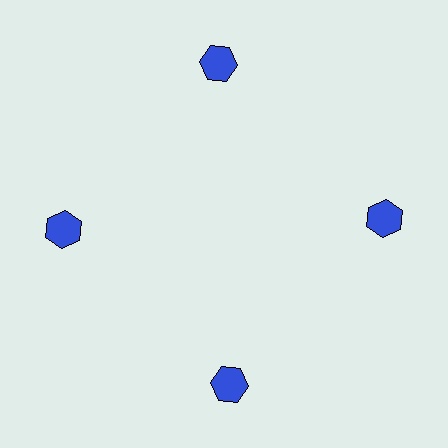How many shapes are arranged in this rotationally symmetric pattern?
There are 4 shapes, arranged in 4 groups of 1.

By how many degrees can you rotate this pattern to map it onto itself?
The pattern maps onto itself every 90 degrees of rotation.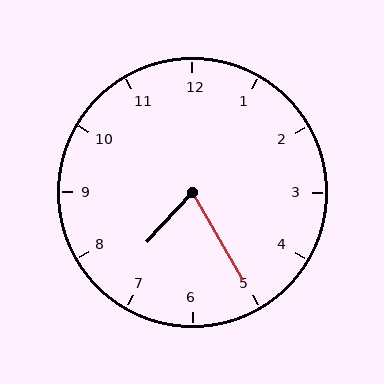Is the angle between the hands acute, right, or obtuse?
It is acute.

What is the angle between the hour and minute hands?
Approximately 72 degrees.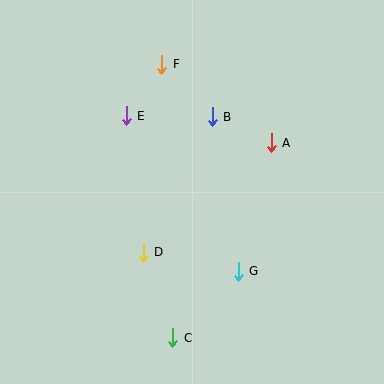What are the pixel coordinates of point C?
Point C is at (173, 338).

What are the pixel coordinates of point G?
Point G is at (238, 271).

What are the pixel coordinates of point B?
Point B is at (212, 117).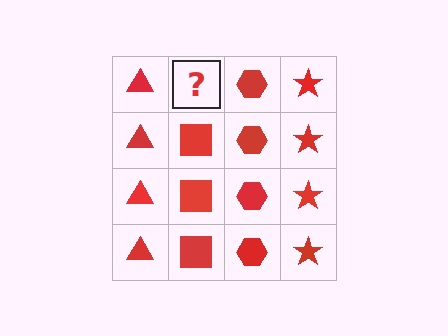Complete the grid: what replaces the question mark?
The question mark should be replaced with a red square.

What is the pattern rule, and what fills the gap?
The rule is that each column has a consistent shape. The gap should be filled with a red square.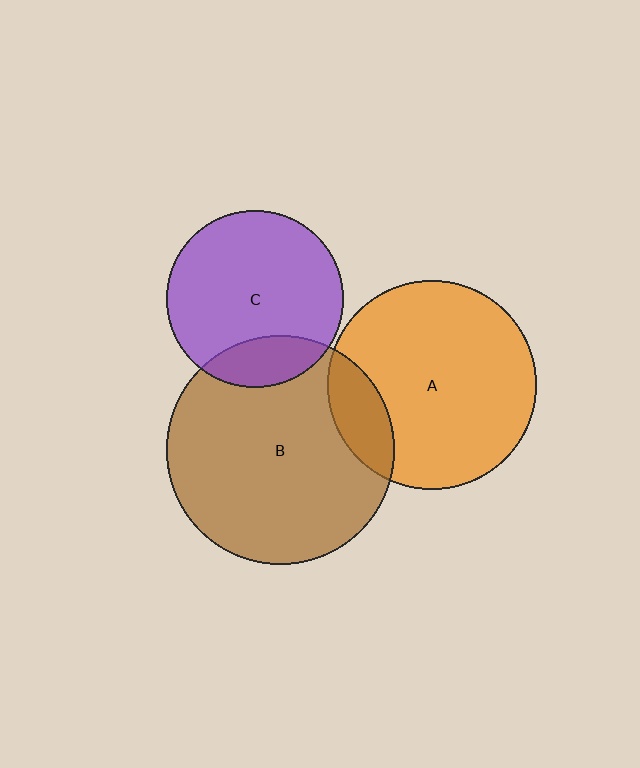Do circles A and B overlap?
Yes.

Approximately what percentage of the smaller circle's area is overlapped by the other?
Approximately 15%.